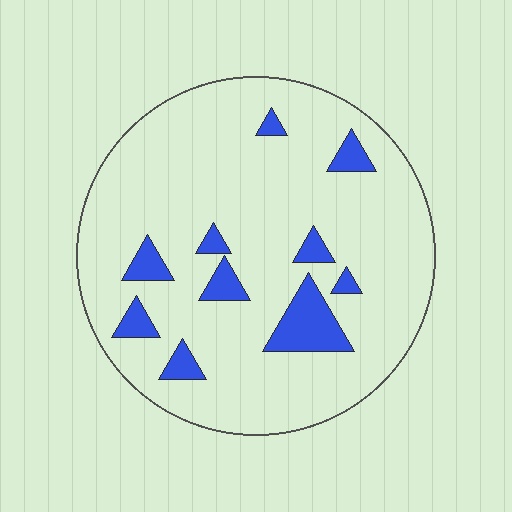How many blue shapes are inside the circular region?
10.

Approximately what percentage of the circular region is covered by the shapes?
Approximately 10%.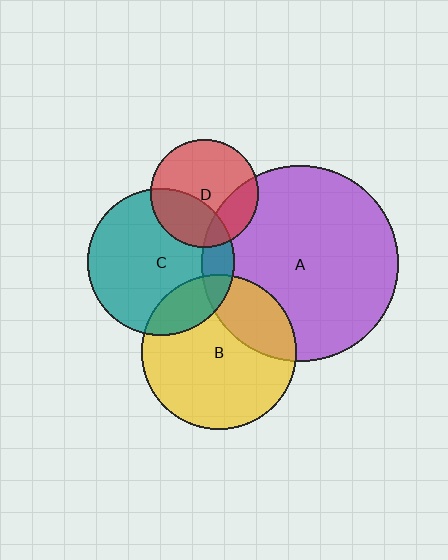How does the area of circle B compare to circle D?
Approximately 2.1 times.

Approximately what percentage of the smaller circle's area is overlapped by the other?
Approximately 25%.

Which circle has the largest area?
Circle A (purple).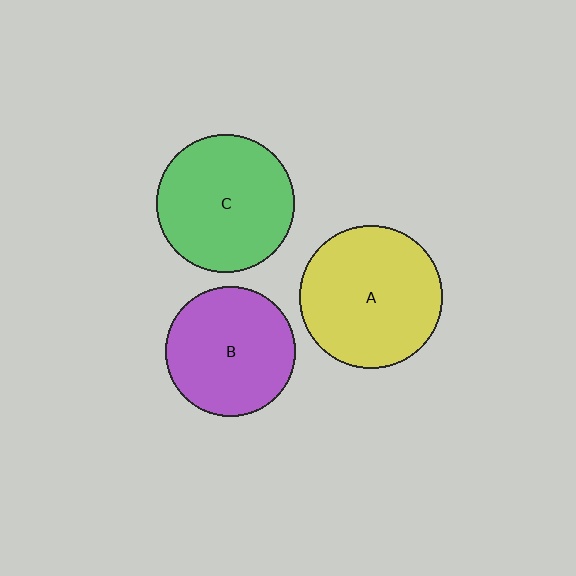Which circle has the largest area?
Circle A (yellow).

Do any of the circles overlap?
No, none of the circles overlap.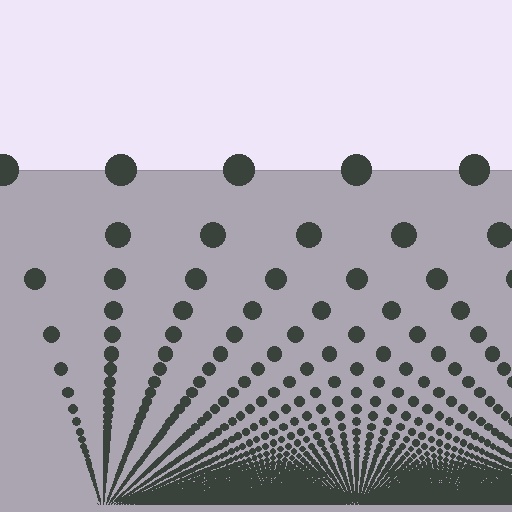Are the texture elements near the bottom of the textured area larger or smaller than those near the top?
Smaller. The gradient is inverted — elements near the bottom are smaller and denser.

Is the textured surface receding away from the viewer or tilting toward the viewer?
The surface appears to tilt toward the viewer. Texture elements get larger and sparser toward the top.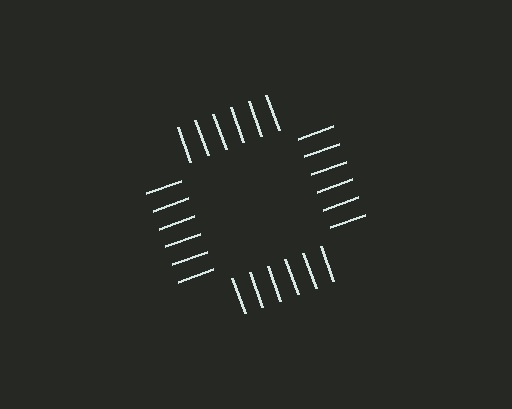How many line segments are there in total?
24 — 6 along each of the 4 edges.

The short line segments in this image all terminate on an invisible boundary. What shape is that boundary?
An illusory square — the line segments terminate on its edges but no continuous stroke is drawn.